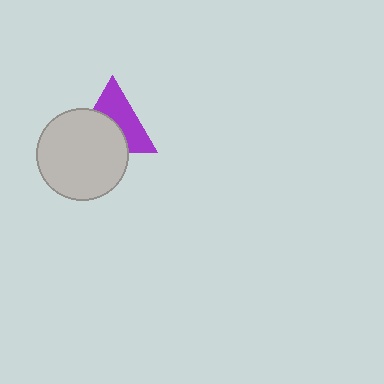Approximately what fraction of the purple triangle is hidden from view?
Roughly 48% of the purple triangle is hidden behind the light gray circle.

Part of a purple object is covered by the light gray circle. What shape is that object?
It is a triangle.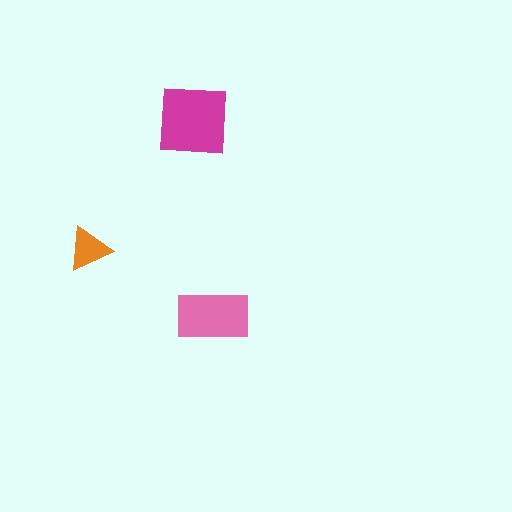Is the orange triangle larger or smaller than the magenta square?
Smaller.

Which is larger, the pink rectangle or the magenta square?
The magenta square.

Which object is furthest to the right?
The pink rectangle is rightmost.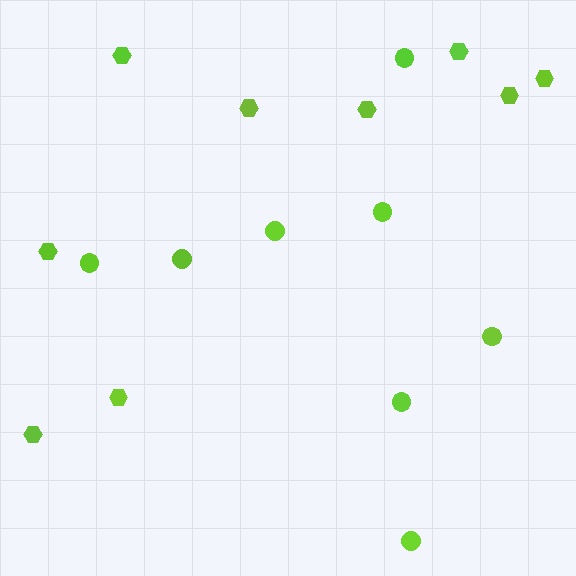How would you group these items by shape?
There are 2 groups: one group of circles (8) and one group of hexagons (9).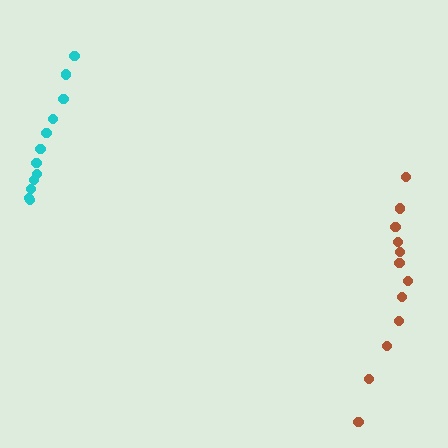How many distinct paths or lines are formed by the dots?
There are 2 distinct paths.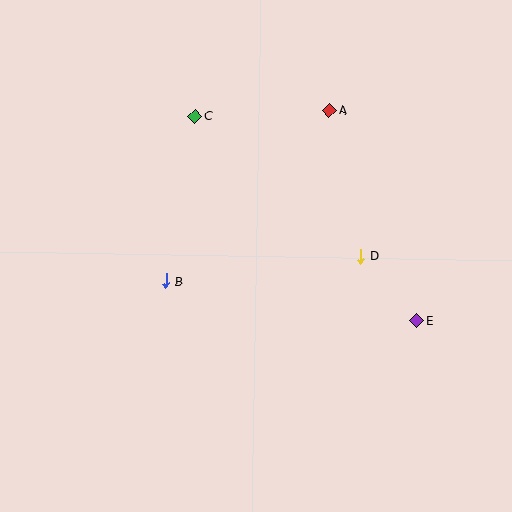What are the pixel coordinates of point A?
Point A is at (329, 111).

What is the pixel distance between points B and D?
The distance between B and D is 197 pixels.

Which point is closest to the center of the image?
Point B at (166, 281) is closest to the center.